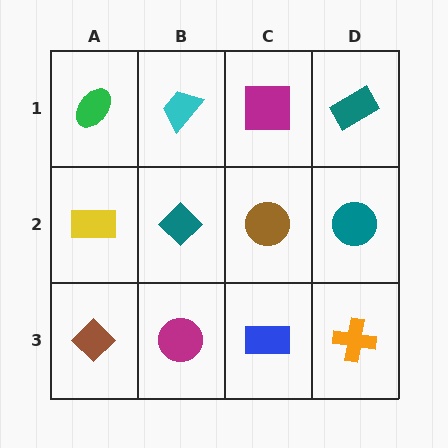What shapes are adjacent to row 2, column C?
A magenta square (row 1, column C), a blue rectangle (row 3, column C), a teal diamond (row 2, column B), a teal circle (row 2, column D).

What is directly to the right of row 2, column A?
A teal diamond.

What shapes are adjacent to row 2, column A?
A green ellipse (row 1, column A), a brown diamond (row 3, column A), a teal diamond (row 2, column B).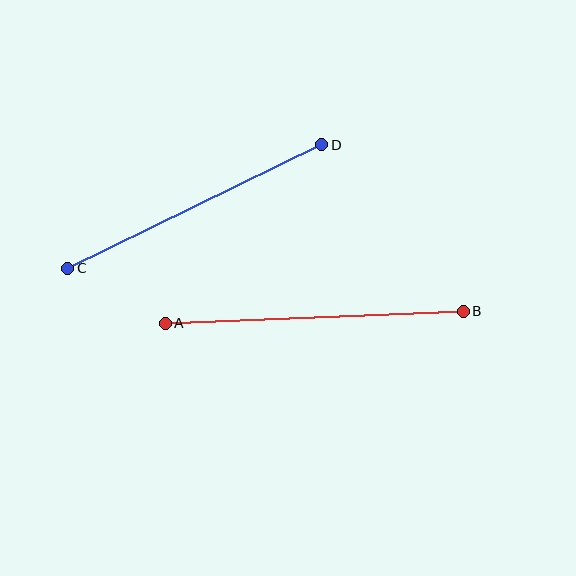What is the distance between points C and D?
The distance is approximately 282 pixels.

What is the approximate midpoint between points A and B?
The midpoint is at approximately (314, 317) pixels.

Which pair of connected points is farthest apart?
Points A and B are farthest apart.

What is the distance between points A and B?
The distance is approximately 299 pixels.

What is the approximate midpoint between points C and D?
The midpoint is at approximately (195, 206) pixels.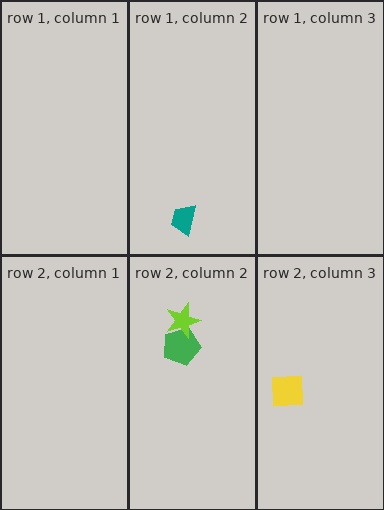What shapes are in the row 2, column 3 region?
The yellow square.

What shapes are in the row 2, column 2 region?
The green pentagon, the lime star.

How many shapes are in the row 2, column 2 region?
2.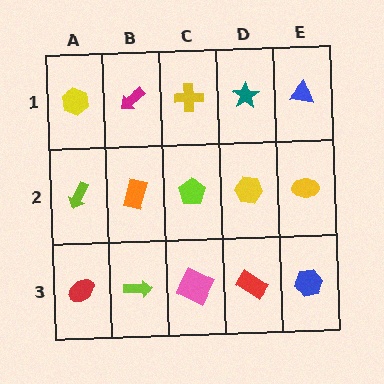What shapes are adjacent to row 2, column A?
A yellow hexagon (row 1, column A), a red ellipse (row 3, column A), an orange rectangle (row 2, column B).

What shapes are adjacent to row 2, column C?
A yellow cross (row 1, column C), a pink square (row 3, column C), an orange rectangle (row 2, column B), a yellow hexagon (row 2, column D).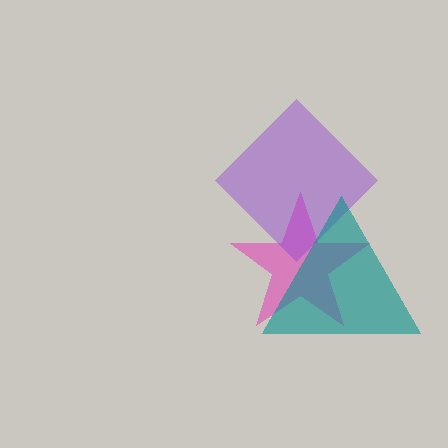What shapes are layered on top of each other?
The layered shapes are: a pink star, a purple diamond, a teal triangle.